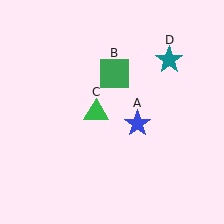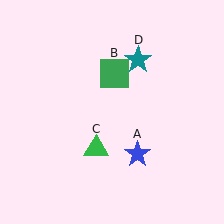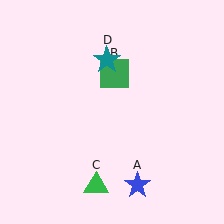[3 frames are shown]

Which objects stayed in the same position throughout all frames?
Green square (object B) remained stationary.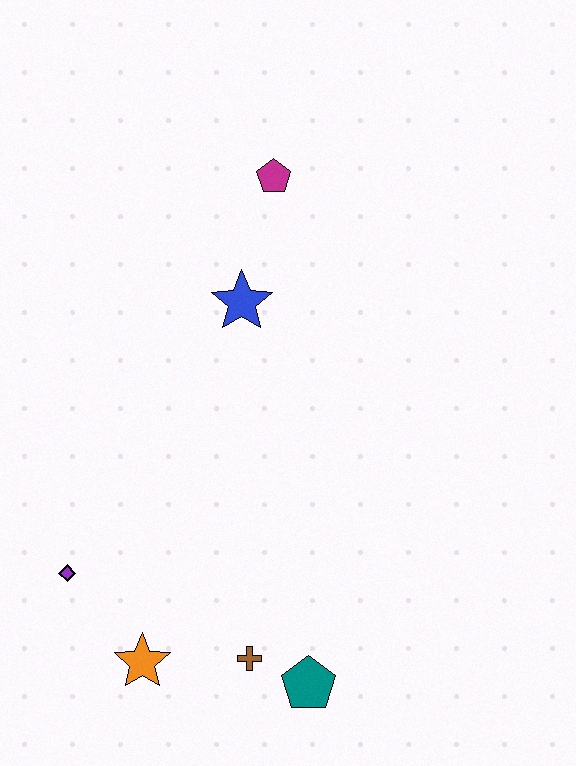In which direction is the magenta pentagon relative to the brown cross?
The magenta pentagon is above the brown cross.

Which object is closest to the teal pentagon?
The brown cross is closest to the teal pentagon.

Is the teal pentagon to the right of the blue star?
Yes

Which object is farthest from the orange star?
The magenta pentagon is farthest from the orange star.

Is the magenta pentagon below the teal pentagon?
No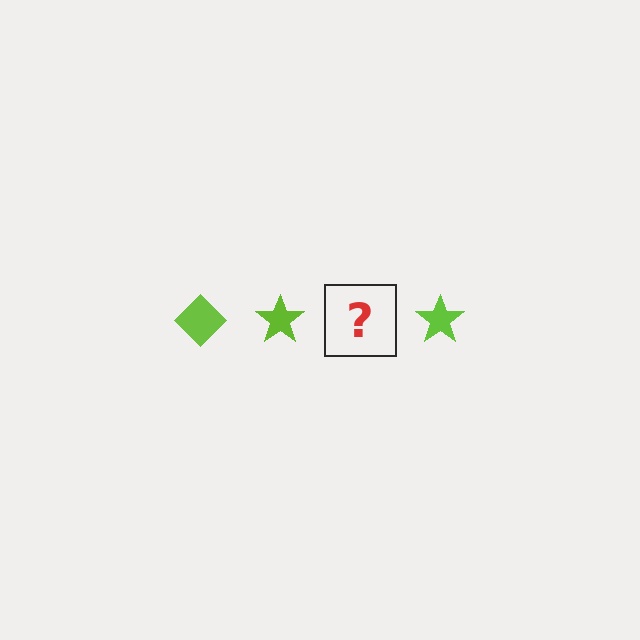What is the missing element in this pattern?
The missing element is a lime diamond.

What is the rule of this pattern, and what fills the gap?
The rule is that the pattern cycles through diamond, star shapes in lime. The gap should be filled with a lime diamond.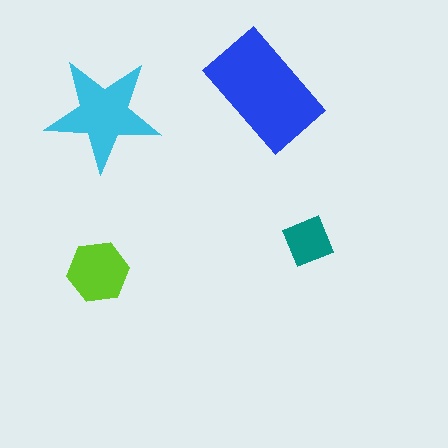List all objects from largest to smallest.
The blue rectangle, the cyan star, the lime hexagon, the teal square.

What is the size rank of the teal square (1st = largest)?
4th.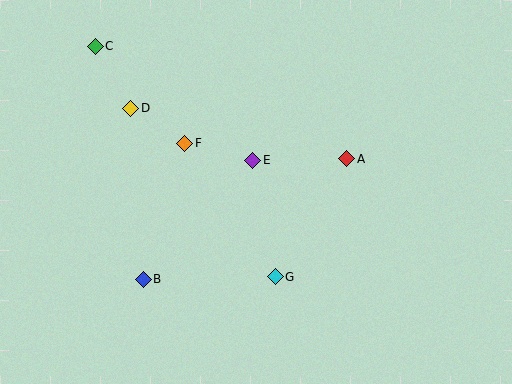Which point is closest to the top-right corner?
Point A is closest to the top-right corner.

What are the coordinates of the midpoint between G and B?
The midpoint between G and B is at (209, 278).